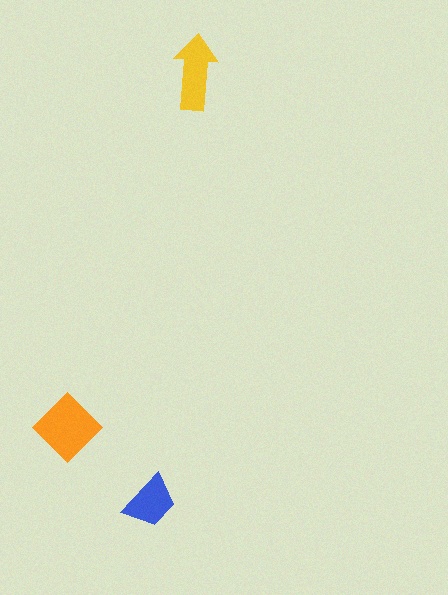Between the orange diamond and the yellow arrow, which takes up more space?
The orange diamond.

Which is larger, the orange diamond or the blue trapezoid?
The orange diamond.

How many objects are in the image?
There are 3 objects in the image.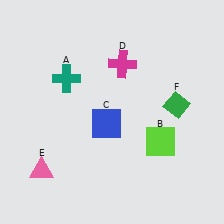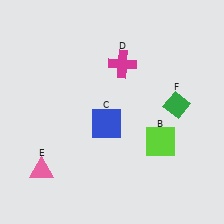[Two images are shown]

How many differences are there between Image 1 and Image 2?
There is 1 difference between the two images.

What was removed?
The teal cross (A) was removed in Image 2.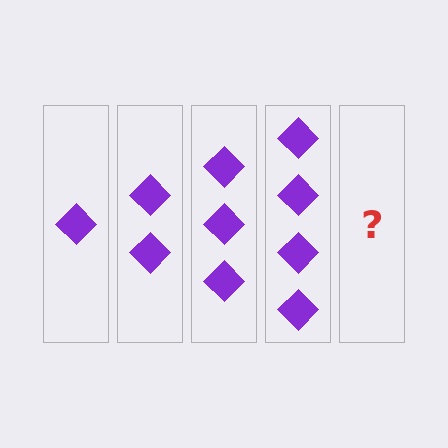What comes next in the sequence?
The next element should be 5 diamonds.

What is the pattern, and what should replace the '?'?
The pattern is that each step adds one more diamond. The '?' should be 5 diamonds.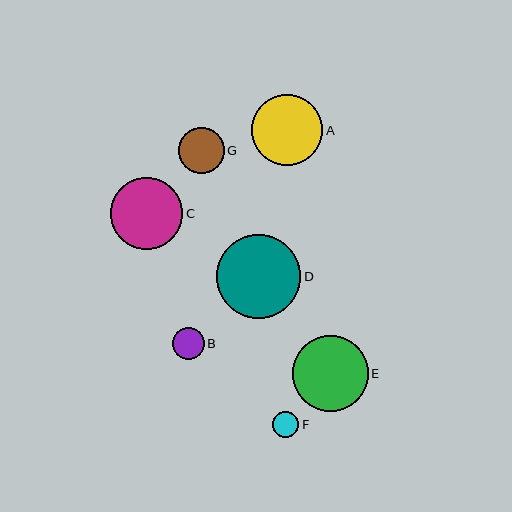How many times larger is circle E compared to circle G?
Circle E is approximately 1.7 times the size of circle G.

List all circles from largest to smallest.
From largest to smallest: D, E, C, A, G, B, F.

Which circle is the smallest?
Circle F is the smallest with a size of approximately 26 pixels.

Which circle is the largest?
Circle D is the largest with a size of approximately 84 pixels.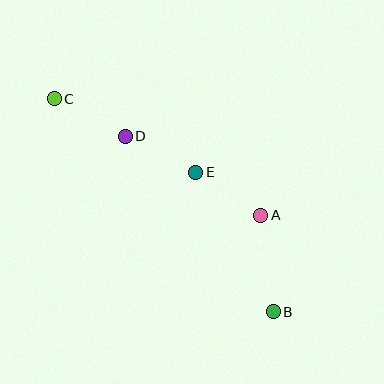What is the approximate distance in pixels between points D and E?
The distance between D and E is approximately 79 pixels.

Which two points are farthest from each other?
Points B and C are farthest from each other.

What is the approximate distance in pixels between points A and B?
The distance between A and B is approximately 97 pixels.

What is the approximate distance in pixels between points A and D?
The distance between A and D is approximately 157 pixels.